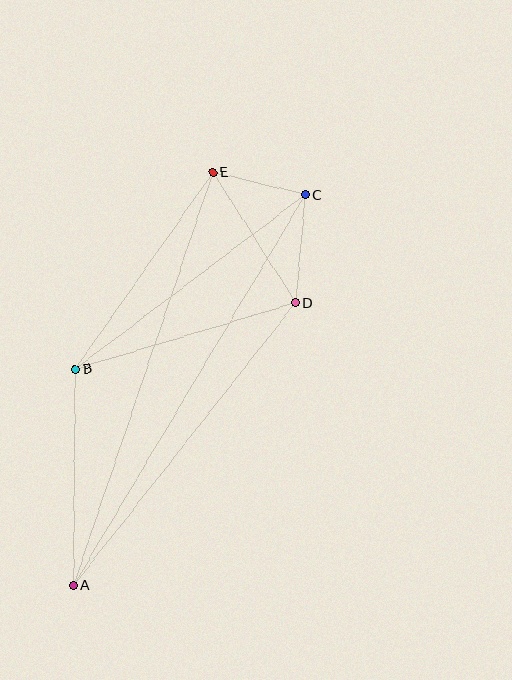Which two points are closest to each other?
Points C and E are closest to each other.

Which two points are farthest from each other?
Points A and C are farthest from each other.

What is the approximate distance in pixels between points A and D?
The distance between A and D is approximately 359 pixels.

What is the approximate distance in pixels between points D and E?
The distance between D and E is approximately 155 pixels.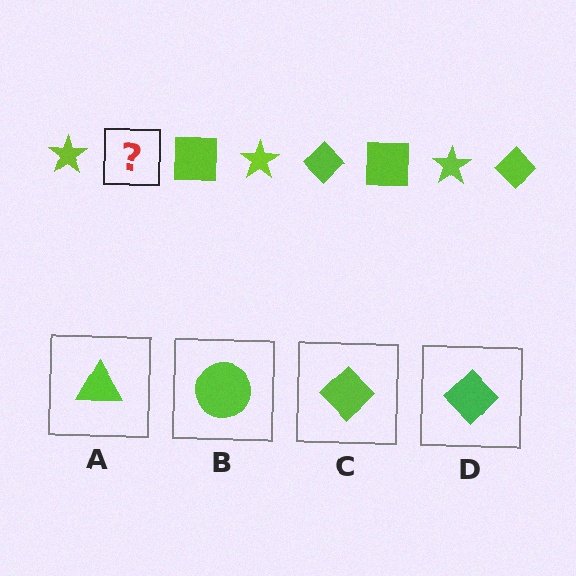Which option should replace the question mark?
Option C.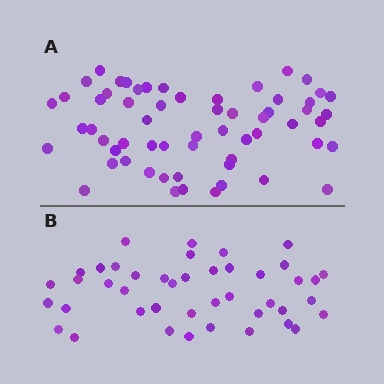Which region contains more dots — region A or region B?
Region A (the top region) has more dots.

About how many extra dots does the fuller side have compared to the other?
Region A has approximately 15 more dots than region B.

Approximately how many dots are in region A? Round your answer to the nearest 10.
About 60 dots.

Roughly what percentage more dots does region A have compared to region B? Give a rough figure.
About 40% more.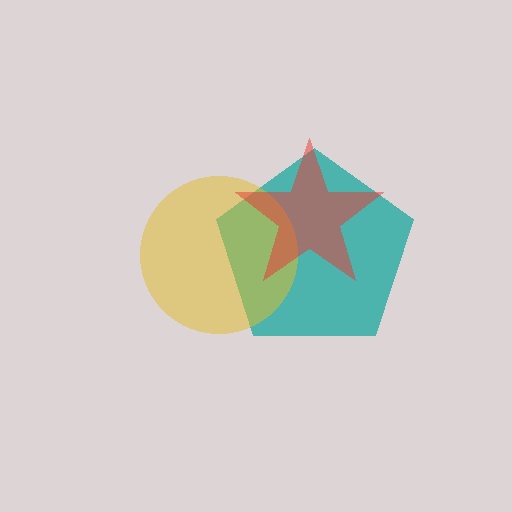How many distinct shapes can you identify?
There are 3 distinct shapes: a teal pentagon, a yellow circle, a red star.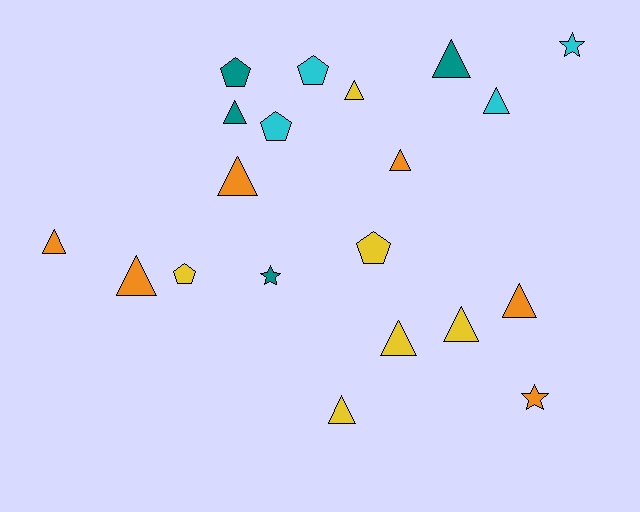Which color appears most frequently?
Orange, with 6 objects.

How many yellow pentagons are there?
There are 2 yellow pentagons.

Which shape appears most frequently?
Triangle, with 12 objects.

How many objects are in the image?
There are 20 objects.